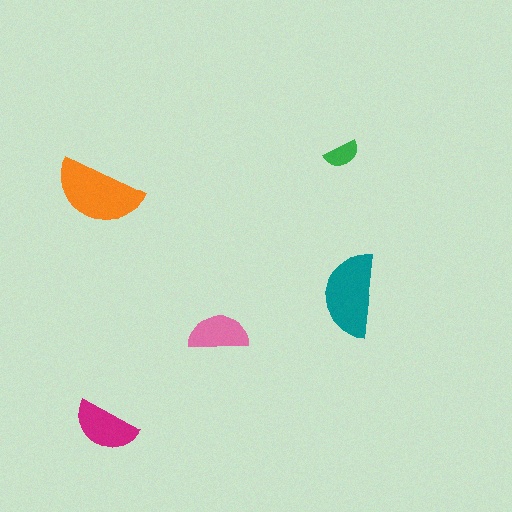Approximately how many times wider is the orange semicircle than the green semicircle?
About 2.5 times wider.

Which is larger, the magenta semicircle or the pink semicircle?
The magenta one.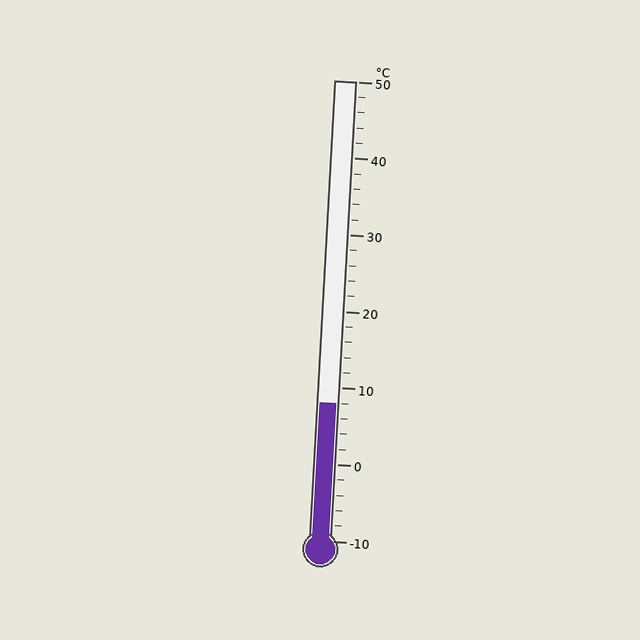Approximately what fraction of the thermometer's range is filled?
The thermometer is filled to approximately 30% of its range.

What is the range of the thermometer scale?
The thermometer scale ranges from -10°C to 50°C.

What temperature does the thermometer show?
The thermometer shows approximately 8°C.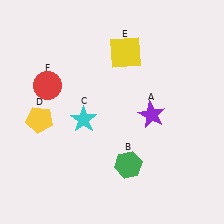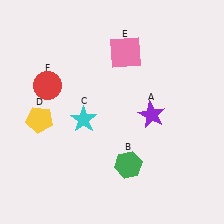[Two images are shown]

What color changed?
The square (E) changed from yellow in Image 1 to pink in Image 2.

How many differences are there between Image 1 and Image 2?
There is 1 difference between the two images.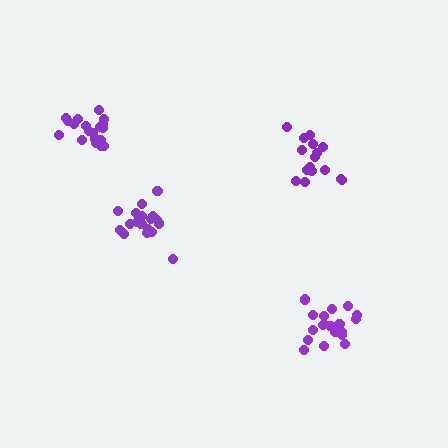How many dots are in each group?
Group 1: 16 dots, Group 2: 21 dots, Group 3: 18 dots, Group 4: 19 dots (74 total).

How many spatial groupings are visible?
There are 4 spatial groupings.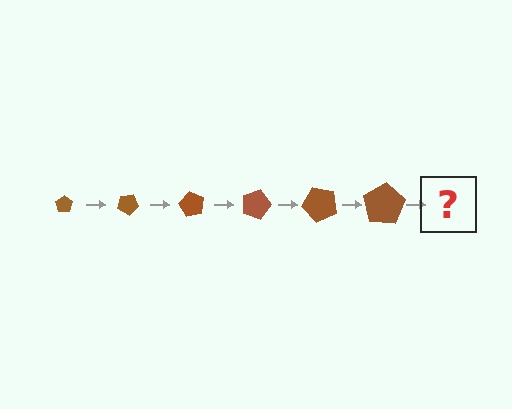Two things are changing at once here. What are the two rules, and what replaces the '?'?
The two rules are that the pentagon grows larger each step and it rotates 30 degrees each step. The '?' should be a pentagon, larger than the previous one and rotated 180 degrees from the start.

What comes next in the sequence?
The next element should be a pentagon, larger than the previous one and rotated 180 degrees from the start.